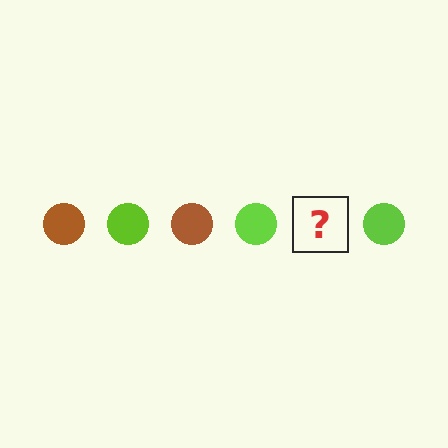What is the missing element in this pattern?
The missing element is a brown circle.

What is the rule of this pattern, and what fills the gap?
The rule is that the pattern cycles through brown, lime circles. The gap should be filled with a brown circle.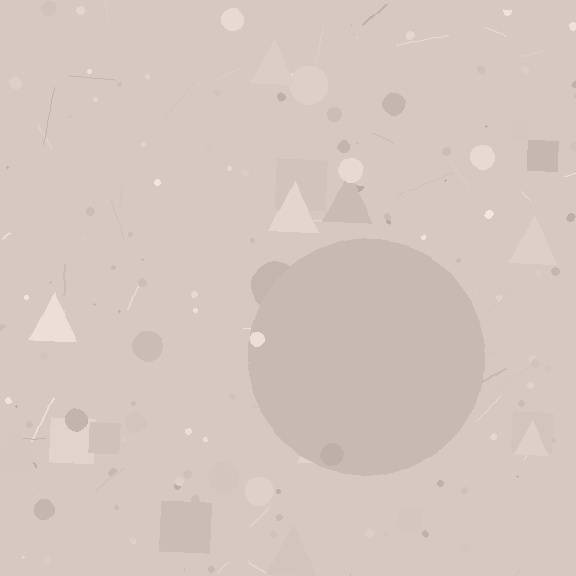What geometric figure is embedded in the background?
A circle is embedded in the background.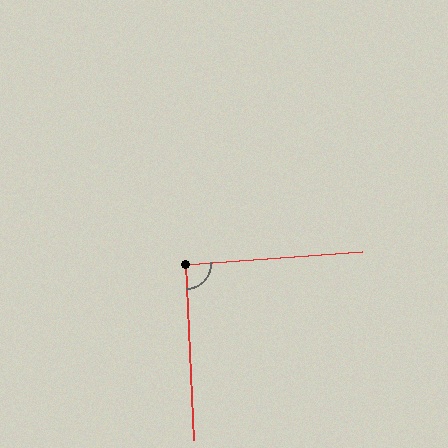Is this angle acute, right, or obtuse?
It is approximately a right angle.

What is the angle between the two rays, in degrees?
Approximately 92 degrees.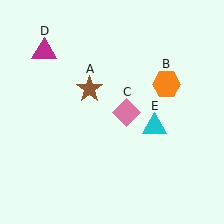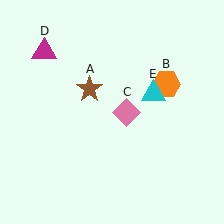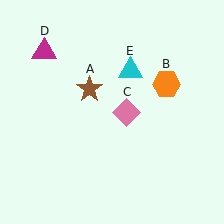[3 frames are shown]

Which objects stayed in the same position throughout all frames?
Brown star (object A) and orange hexagon (object B) and pink diamond (object C) and magenta triangle (object D) remained stationary.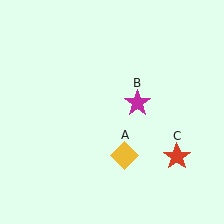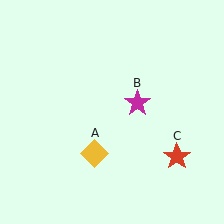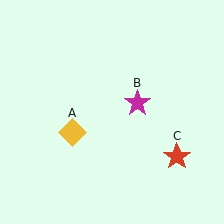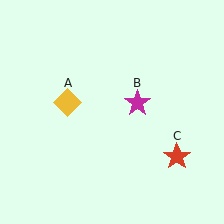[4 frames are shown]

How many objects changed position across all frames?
1 object changed position: yellow diamond (object A).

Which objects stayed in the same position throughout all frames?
Magenta star (object B) and red star (object C) remained stationary.